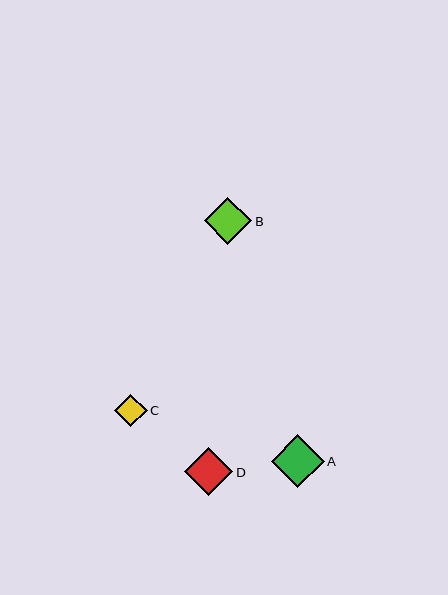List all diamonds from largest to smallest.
From largest to smallest: A, D, B, C.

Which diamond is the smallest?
Diamond C is the smallest with a size of approximately 33 pixels.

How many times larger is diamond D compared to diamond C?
Diamond D is approximately 1.5 times the size of diamond C.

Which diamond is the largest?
Diamond A is the largest with a size of approximately 53 pixels.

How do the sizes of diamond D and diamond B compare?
Diamond D and diamond B are approximately the same size.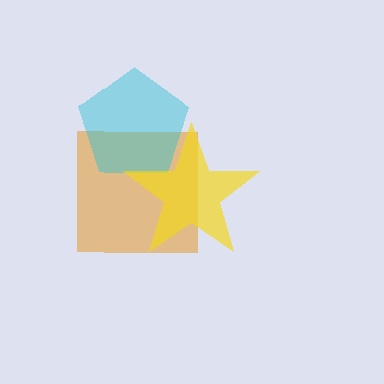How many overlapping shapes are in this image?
There are 3 overlapping shapes in the image.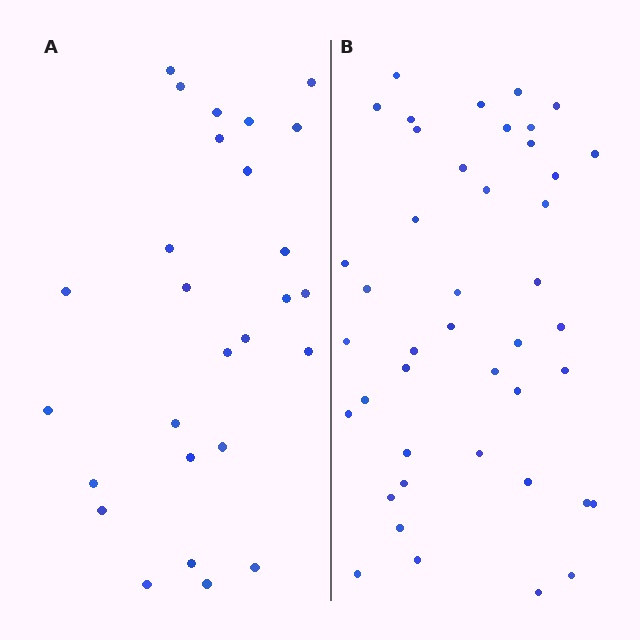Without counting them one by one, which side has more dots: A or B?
Region B (the right region) has more dots.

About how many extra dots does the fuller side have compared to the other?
Region B has approximately 15 more dots than region A.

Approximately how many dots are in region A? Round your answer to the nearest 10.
About 30 dots. (The exact count is 27, which rounds to 30.)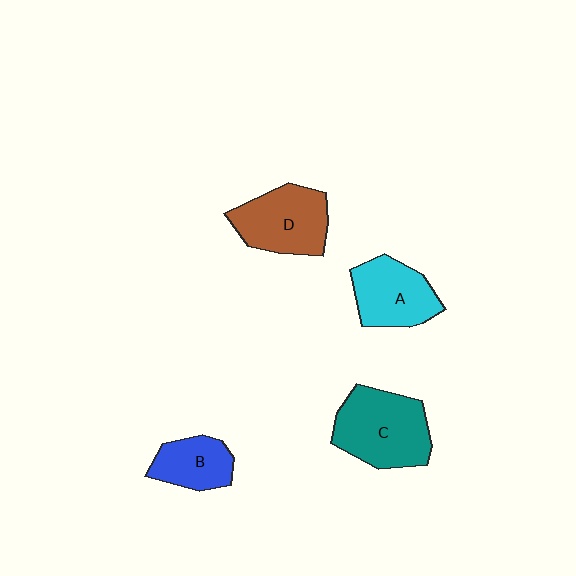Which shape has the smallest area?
Shape B (blue).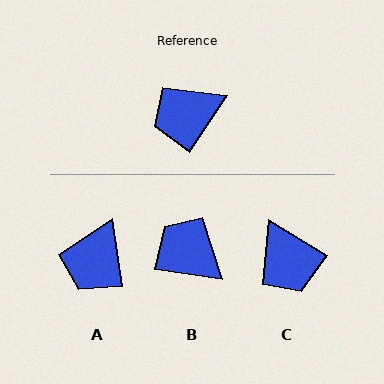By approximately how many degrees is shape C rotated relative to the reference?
Approximately 92 degrees counter-clockwise.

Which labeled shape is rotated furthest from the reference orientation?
C, about 92 degrees away.